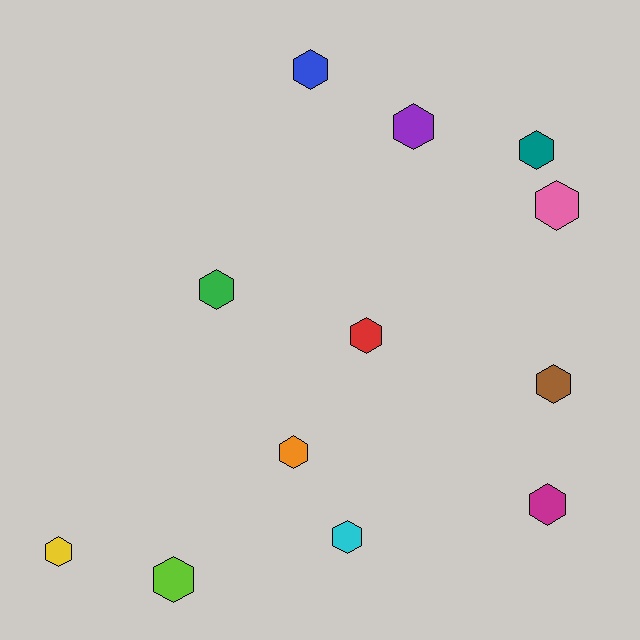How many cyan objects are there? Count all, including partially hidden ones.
There is 1 cyan object.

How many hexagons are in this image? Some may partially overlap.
There are 12 hexagons.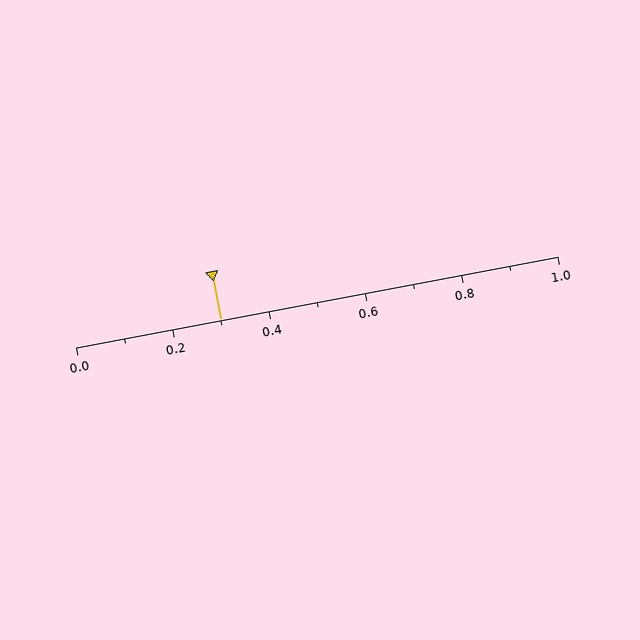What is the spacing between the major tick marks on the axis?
The major ticks are spaced 0.2 apart.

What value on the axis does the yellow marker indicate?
The marker indicates approximately 0.3.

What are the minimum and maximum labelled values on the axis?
The axis runs from 0.0 to 1.0.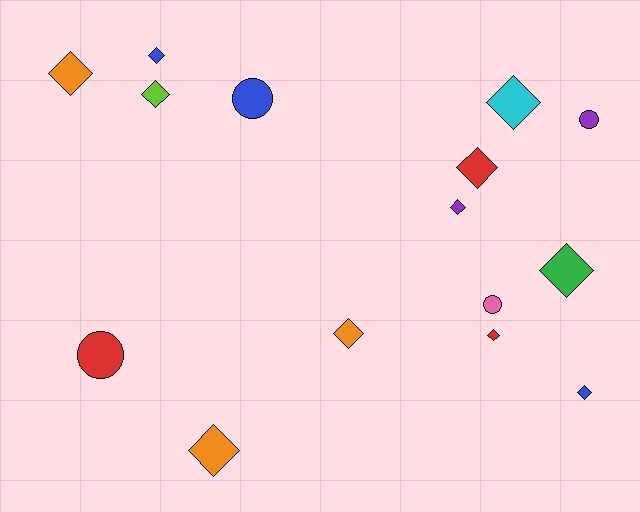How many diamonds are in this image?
There are 11 diamonds.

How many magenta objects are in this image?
There are no magenta objects.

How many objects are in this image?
There are 15 objects.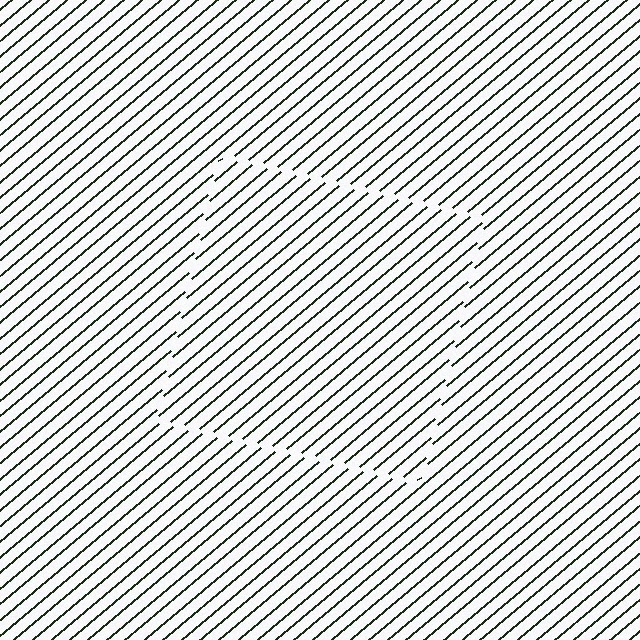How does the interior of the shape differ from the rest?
The interior of the shape contains the same grating, shifted by half a period — the contour is defined by the phase discontinuity where line-ends from the inner and outer gratings abut.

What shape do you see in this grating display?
An illusory square. The interior of the shape contains the same grating, shifted by half a period — the contour is defined by the phase discontinuity where line-ends from the inner and outer gratings abut.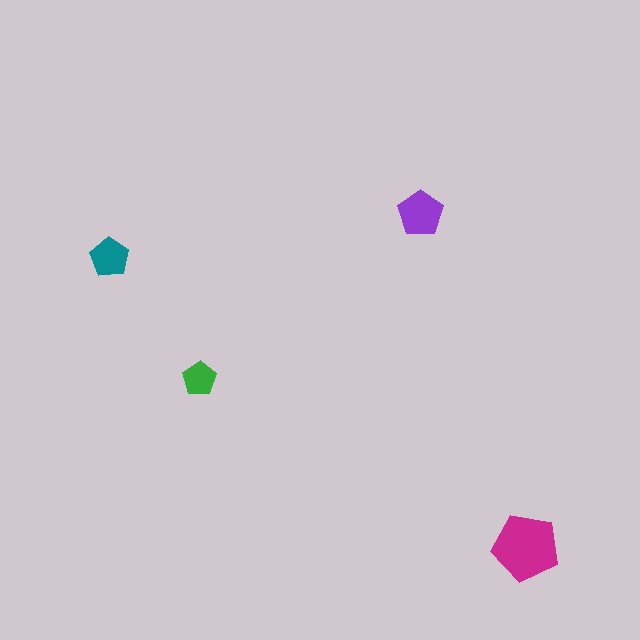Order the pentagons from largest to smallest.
the magenta one, the purple one, the teal one, the green one.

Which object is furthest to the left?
The teal pentagon is leftmost.